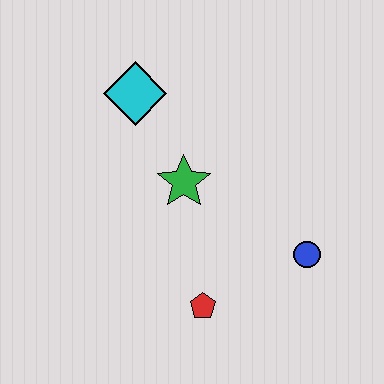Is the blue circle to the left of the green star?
No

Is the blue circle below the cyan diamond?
Yes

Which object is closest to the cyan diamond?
The green star is closest to the cyan diamond.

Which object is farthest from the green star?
The blue circle is farthest from the green star.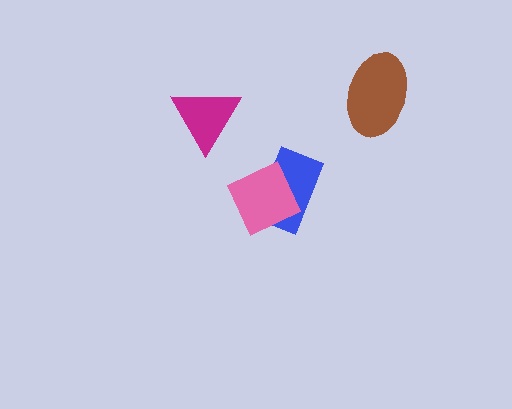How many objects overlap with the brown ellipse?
0 objects overlap with the brown ellipse.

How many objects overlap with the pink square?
1 object overlaps with the pink square.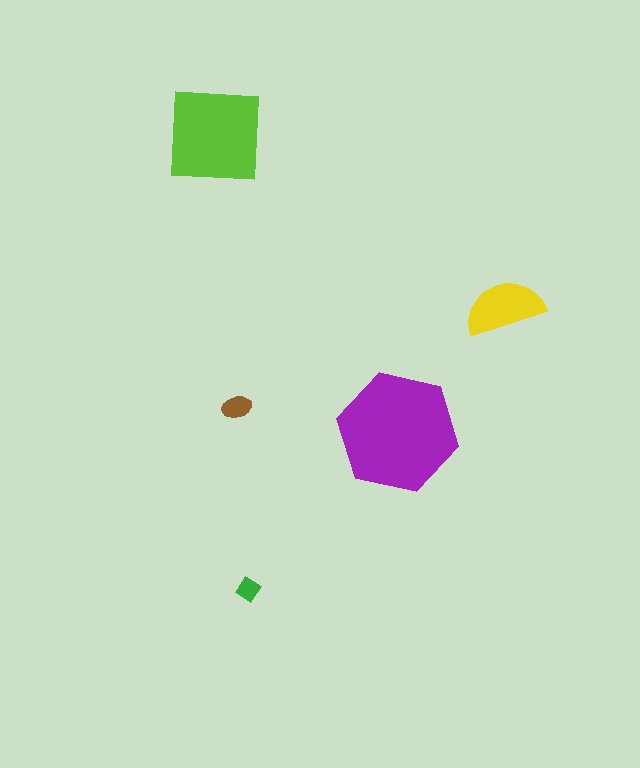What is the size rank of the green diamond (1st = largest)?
5th.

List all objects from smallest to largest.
The green diamond, the brown ellipse, the yellow semicircle, the lime square, the purple hexagon.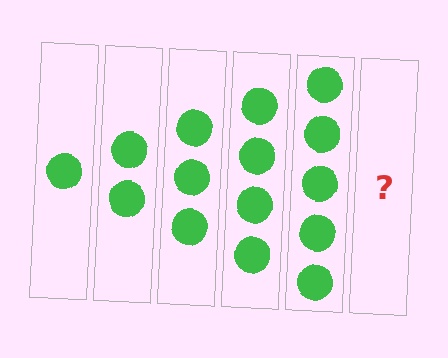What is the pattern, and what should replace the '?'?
The pattern is that each step adds one more circle. The '?' should be 6 circles.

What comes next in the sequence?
The next element should be 6 circles.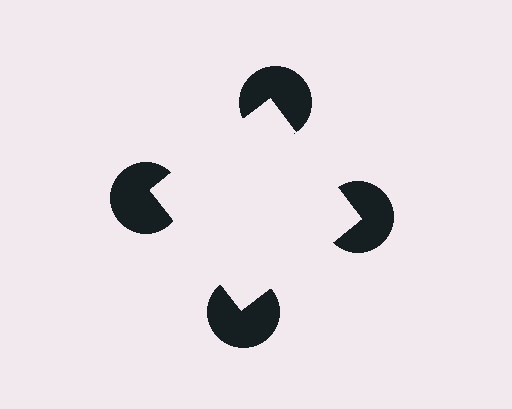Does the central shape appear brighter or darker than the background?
It typically appears slightly brighter than the background, even though no actual brightness change is drawn.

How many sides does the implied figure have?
4 sides.